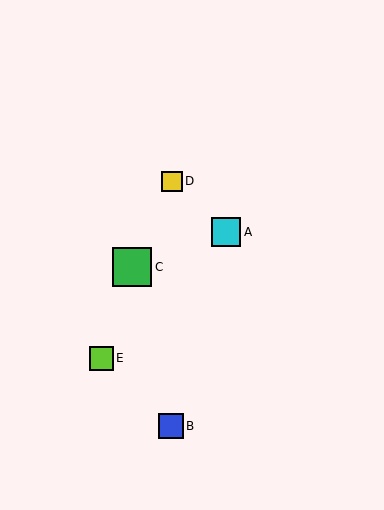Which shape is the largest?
The green square (labeled C) is the largest.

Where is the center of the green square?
The center of the green square is at (132, 267).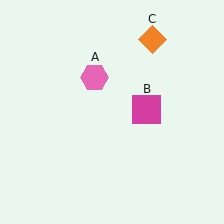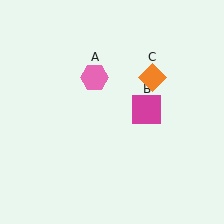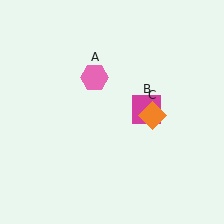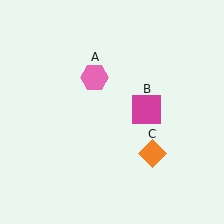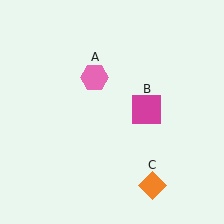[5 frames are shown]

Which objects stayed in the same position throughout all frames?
Pink hexagon (object A) and magenta square (object B) remained stationary.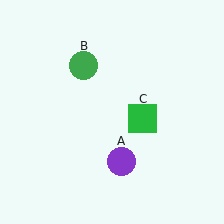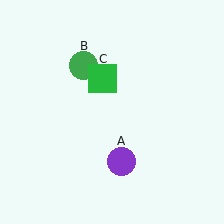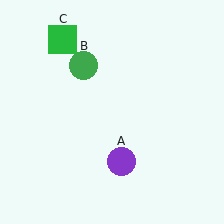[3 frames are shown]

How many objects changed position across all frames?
1 object changed position: green square (object C).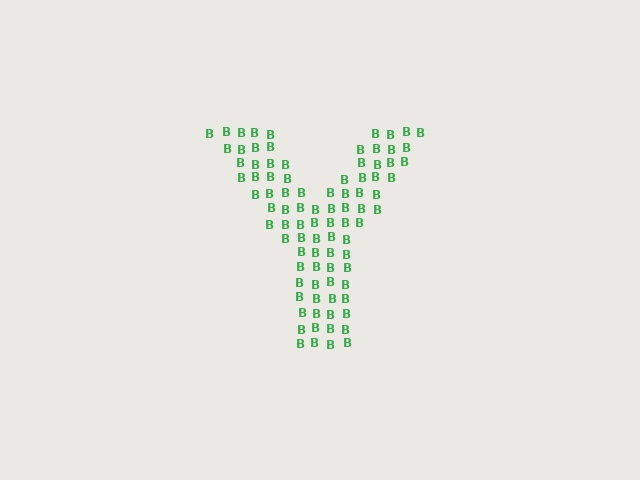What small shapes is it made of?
It is made of small letter B's.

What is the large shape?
The large shape is the letter Y.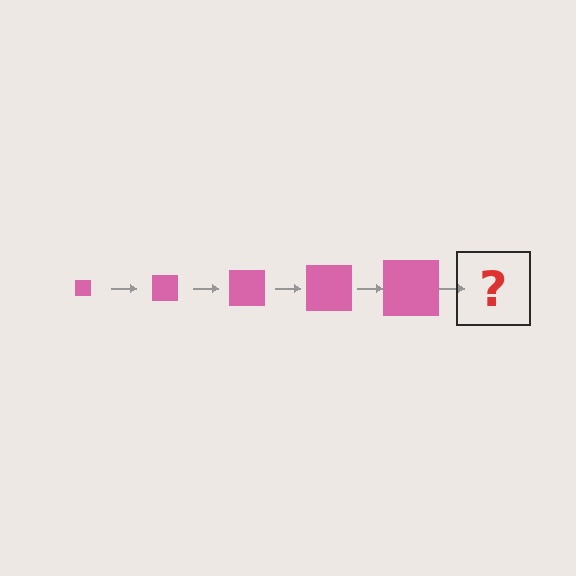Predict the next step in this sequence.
The next step is a pink square, larger than the previous one.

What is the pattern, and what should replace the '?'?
The pattern is that the square gets progressively larger each step. The '?' should be a pink square, larger than the previous one.